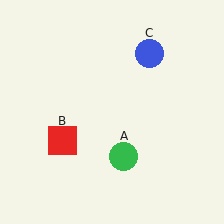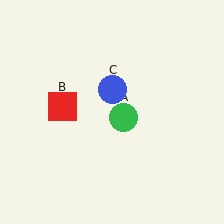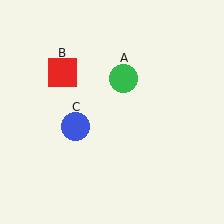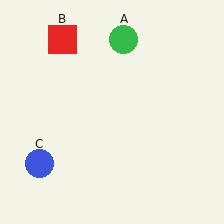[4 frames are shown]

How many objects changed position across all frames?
3 objects changed position: green circle (object A), red square (object B), blue circle (object C).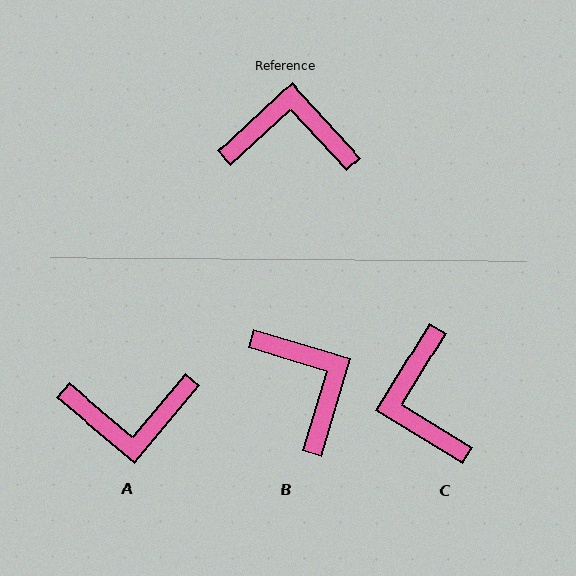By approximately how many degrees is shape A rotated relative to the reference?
Approximately 173 degrees clockwise.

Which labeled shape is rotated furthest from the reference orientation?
A, about 173 degrees away.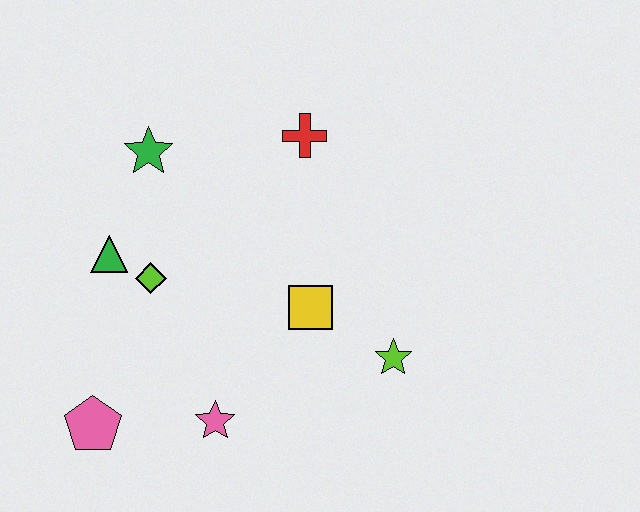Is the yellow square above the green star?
No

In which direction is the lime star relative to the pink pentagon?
The lime star is to the right of the pink pentagon.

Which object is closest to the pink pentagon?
The pink star is closest to the pink pentagon.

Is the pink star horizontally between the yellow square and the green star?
Yes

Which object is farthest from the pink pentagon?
The red cross is farthest from the pink pentagon.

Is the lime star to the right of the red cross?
Yes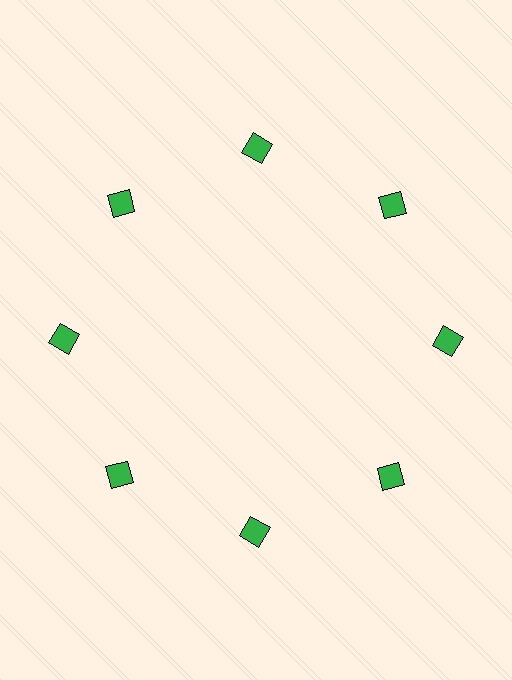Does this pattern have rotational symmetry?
Yes, this pattern has 8-fold rotational symmetry. It looks the same after rotating 45 degrees around the center.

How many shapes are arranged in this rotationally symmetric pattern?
There are 8 shapes, arranged in 8 groups of 1.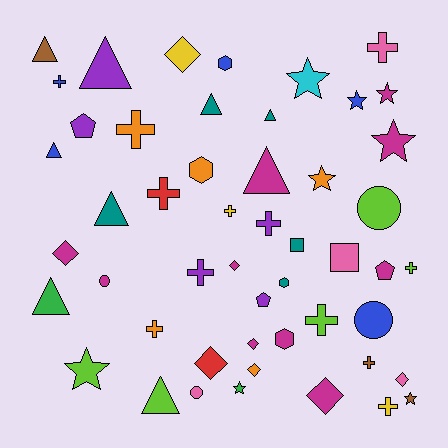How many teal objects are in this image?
There are 5 teal objects.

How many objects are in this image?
There are 50 objects.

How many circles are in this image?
There are 4 circles.